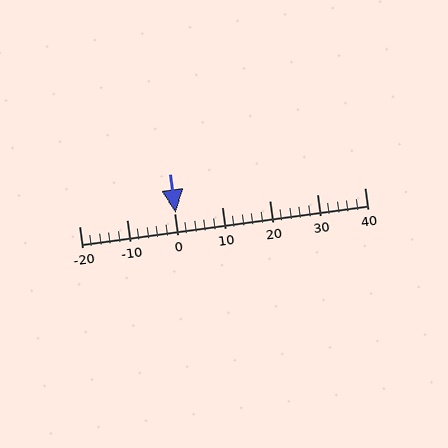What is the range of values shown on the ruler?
The ruler shows values from -20 to 40.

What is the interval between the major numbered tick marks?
The major tick marks are spaced 10 units apart.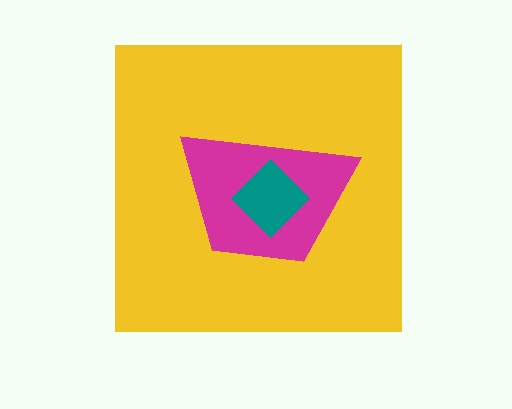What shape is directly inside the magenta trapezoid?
The teal diamond.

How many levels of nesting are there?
3.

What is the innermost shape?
The teal diamond.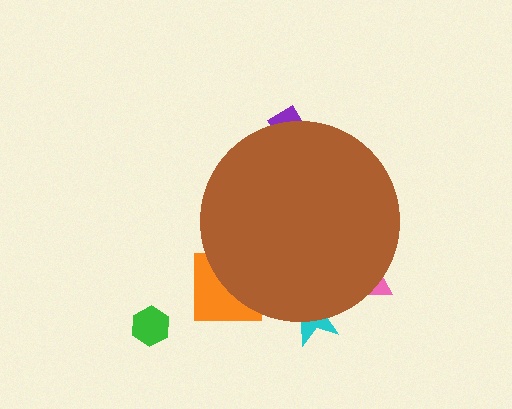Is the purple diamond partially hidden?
Yes, the purple diamond is partially hidden behind the brown circle.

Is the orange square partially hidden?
Yes, the orange square is partially hidden behind the brown circle.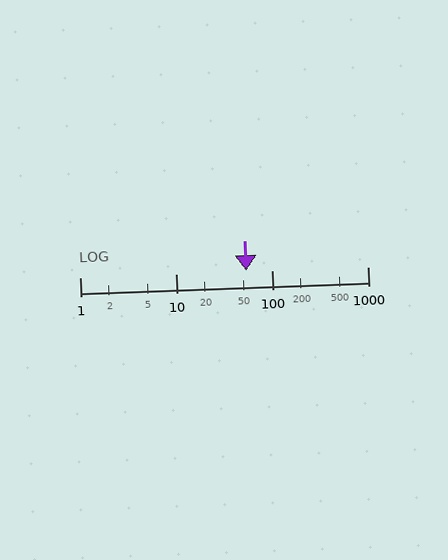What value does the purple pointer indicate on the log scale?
The pointer indicates approximately 54.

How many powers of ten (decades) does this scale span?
The scale spans 3 decades, from 1 to 1000.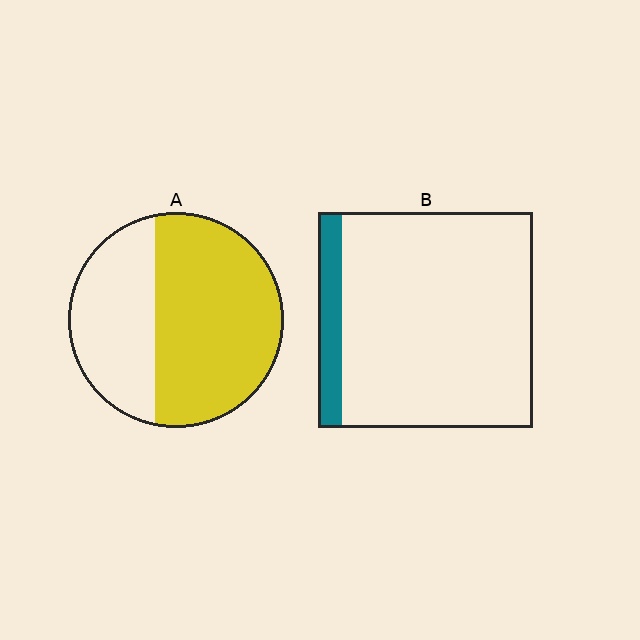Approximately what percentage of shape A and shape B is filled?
A is approximately 60% and B is approximately 10%.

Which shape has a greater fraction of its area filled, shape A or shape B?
Shape A.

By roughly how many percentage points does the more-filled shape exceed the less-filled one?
By roughly 50 percentage points (A over B).